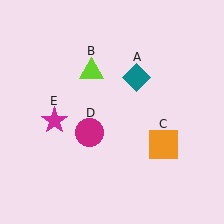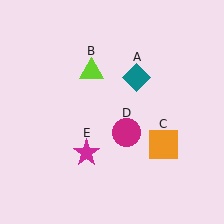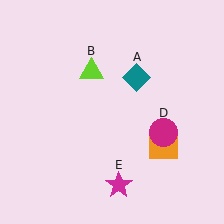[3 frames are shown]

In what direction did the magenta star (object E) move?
The magenta star (object E) moved down and to the right.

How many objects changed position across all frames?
2 objects changed position: magenta circle (object D), magenta star (object E).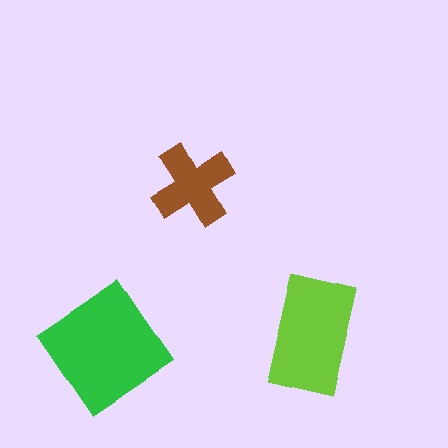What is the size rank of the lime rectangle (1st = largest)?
2nd.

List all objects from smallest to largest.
The brown cross, the lime rectangle, the green diamond.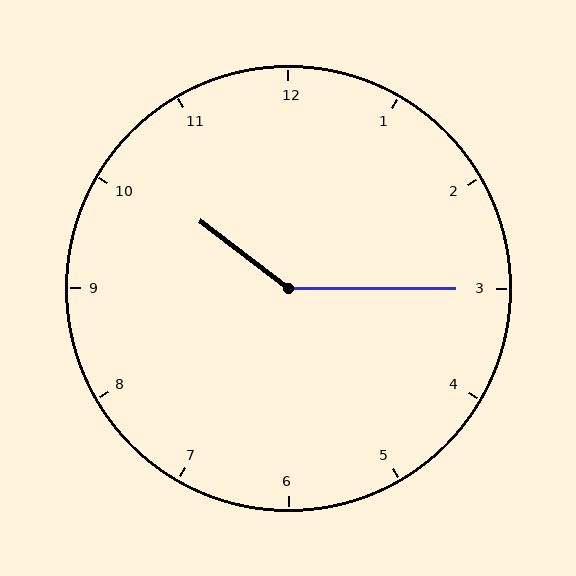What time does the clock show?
10:15.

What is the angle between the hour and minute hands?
Approximately 142 degrees.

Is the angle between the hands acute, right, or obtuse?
It is obtuse.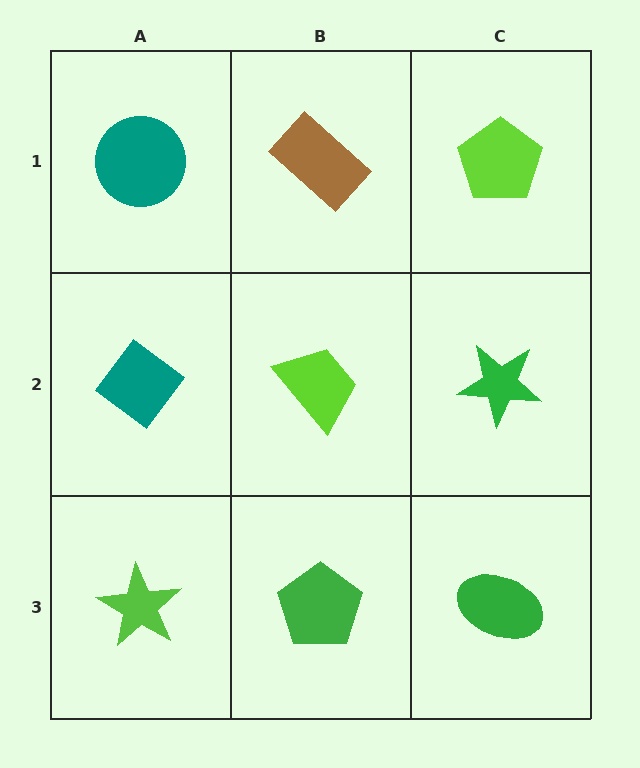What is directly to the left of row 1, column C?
A brown rectangle.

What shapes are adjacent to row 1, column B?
A lime trapezoid (row 2, column B), a teal circle (row 1, column A), a lime pentagon (row 1, column C).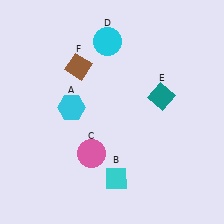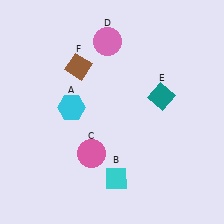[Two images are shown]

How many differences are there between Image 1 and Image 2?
There is 1 difference between the two images.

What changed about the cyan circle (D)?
In Image 1, D is cyan. In Image 2, it changed to pink.